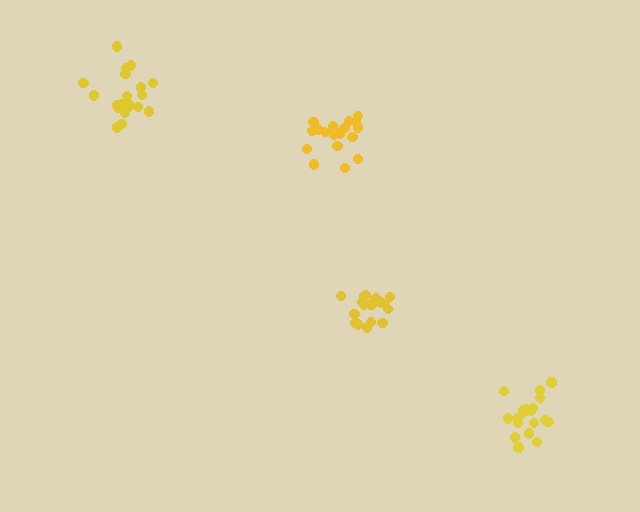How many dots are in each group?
Group 1: 20 dots, Group 2: 18 dots, Group 3: 19 dots, Group 4: 19 dots (76 total).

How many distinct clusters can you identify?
There are 4 distinct clusters.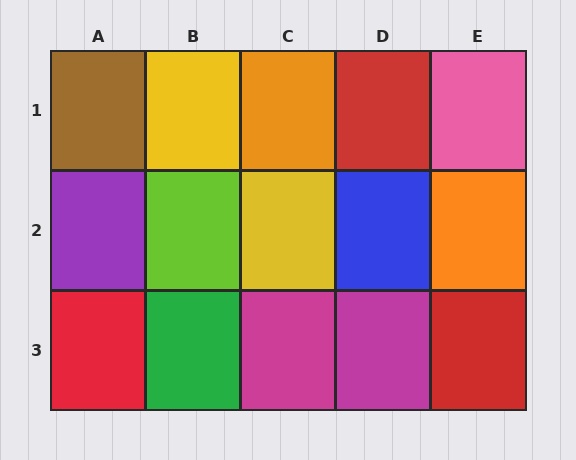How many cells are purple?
1 cell is purple.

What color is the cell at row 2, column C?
Yellow.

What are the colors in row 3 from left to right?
Red, green, magenta, magenta, red.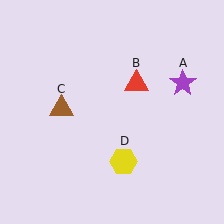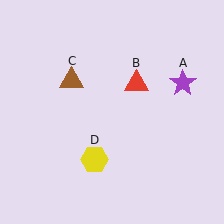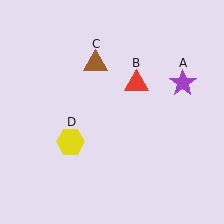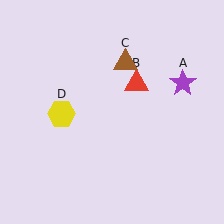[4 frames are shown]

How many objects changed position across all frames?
2 objects changed position: brown triangle (object C), yellow hexagon (object D).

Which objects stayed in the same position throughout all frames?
Purple star (object A) and red triangle (object B) remained stationary.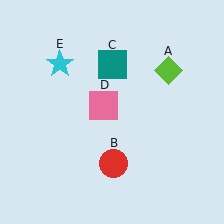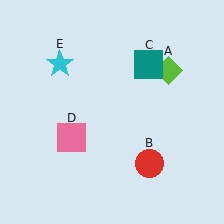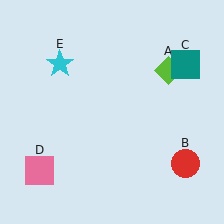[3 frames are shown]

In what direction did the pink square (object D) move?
The pink square (object D) moved down and to the left.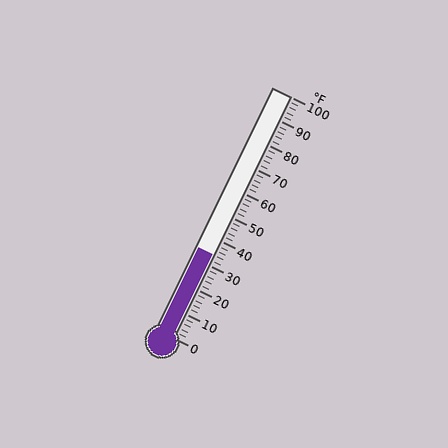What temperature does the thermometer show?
The thermometer shows approximately 34°F.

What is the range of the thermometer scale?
The thermometer scale ranges from 0°F to 100°F.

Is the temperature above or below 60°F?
The temperature is below 60°F.